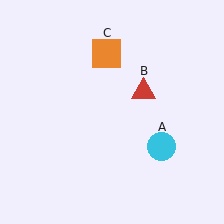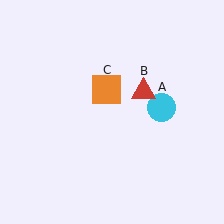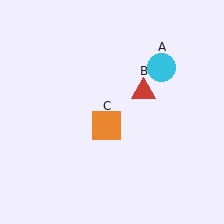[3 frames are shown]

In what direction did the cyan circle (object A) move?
The cyan circle (object A) moved up.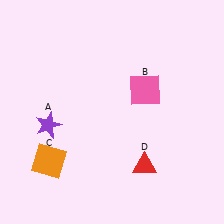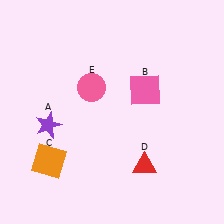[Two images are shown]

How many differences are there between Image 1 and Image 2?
There is 1 difference between the two images.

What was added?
A pink circle (E) was added in Image 2.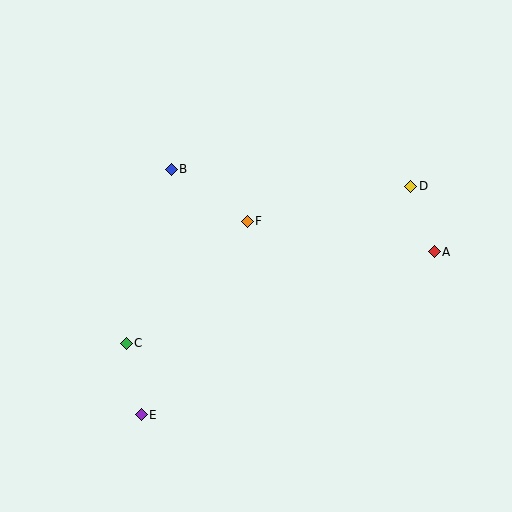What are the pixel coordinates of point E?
Point E is at (141, 415).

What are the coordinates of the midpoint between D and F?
The midpoint between D and F is at (329, 204).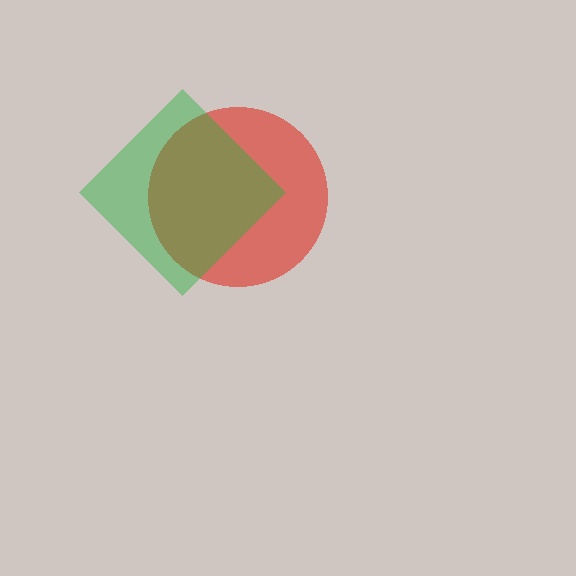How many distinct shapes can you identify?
There are 2 distinct shapes: a red circle, a green diamond.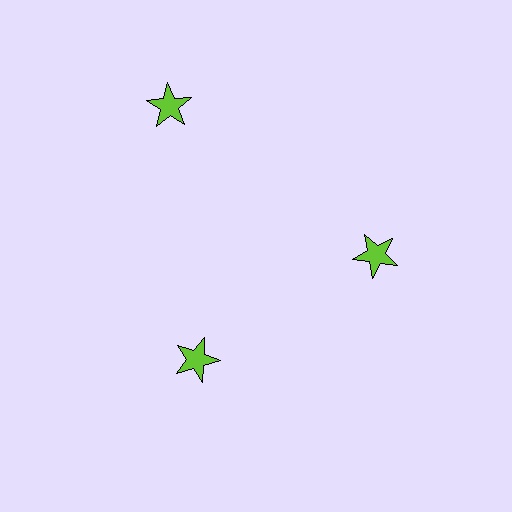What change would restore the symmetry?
The symmetry would be restored by moving it inward, back onto the ring so that all 3 stars sit at equal angles and equal distance from the center.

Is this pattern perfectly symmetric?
No. The 3 lime stars are arranged in a ring, but one element near the 11 o'clock position is pushed outward from the center, breaking the 3-fold rotational symmetry.